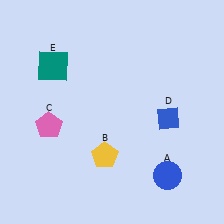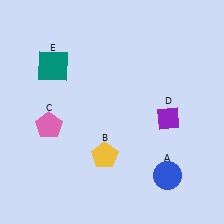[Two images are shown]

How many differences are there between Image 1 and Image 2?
There is 1 difference between the two images.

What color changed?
The diamond (D) changed from blue in Image 1 to purple in Image 2.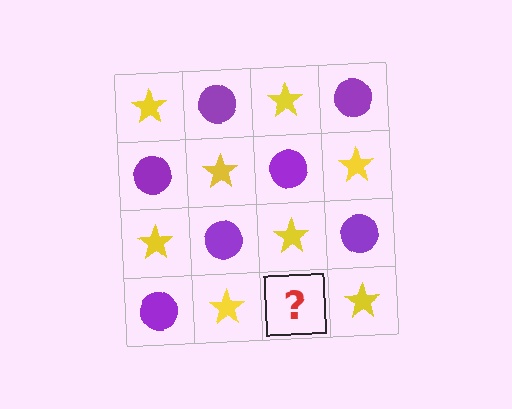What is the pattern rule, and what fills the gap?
The rule is that it alternates yellow star and purple circle in a checkerboard pattern. The gap should be filled with a purple circle.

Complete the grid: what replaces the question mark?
The question mark should be replaced with a purple circle.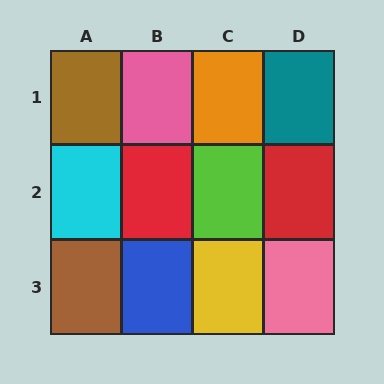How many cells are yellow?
1 cell is yellow.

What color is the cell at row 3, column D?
Pink.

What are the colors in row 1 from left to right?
Brown, pink, orange, teal.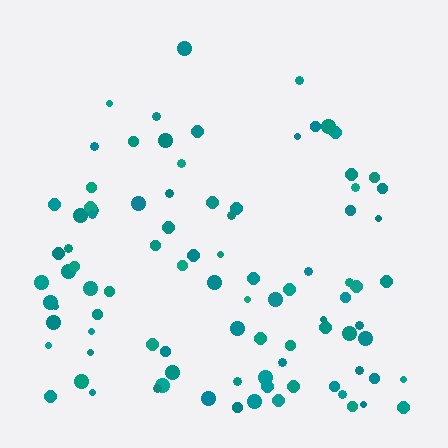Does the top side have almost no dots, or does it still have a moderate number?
Still a moderate number, just noticeably fewer than the bottom.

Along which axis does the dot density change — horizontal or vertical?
Vertical.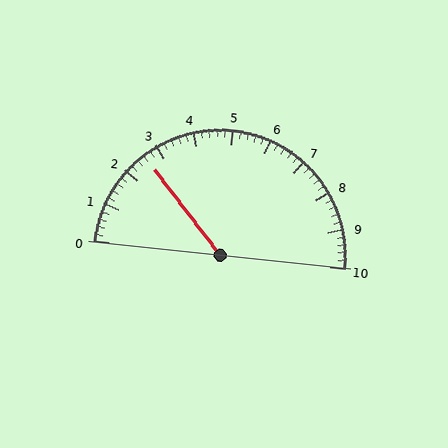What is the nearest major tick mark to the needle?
The nearest major tick mark is 3.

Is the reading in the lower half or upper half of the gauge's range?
The reading is in the lower half of the range (0 to 10).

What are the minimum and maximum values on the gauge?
The gauge ranges from 0 to 10.